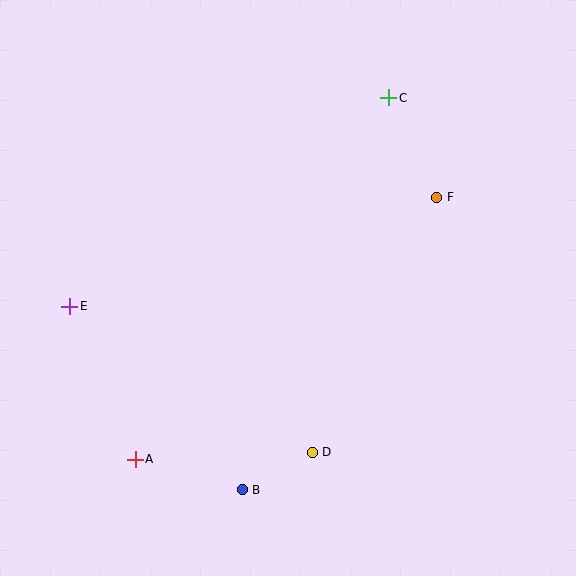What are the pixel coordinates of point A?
Point A is at (135, 459).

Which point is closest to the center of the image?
Point D at (312, 453) is closest to the center.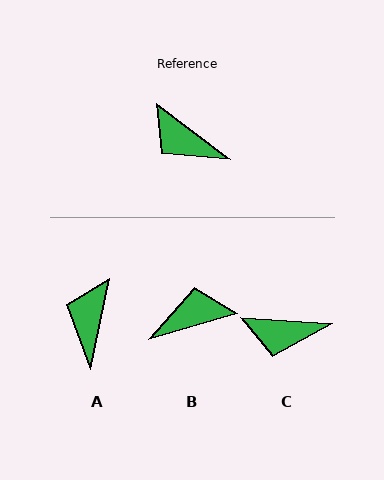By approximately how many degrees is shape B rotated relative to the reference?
Approximately 127 degrees clockwise.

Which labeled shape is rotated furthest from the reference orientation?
B, about 127 degrees away.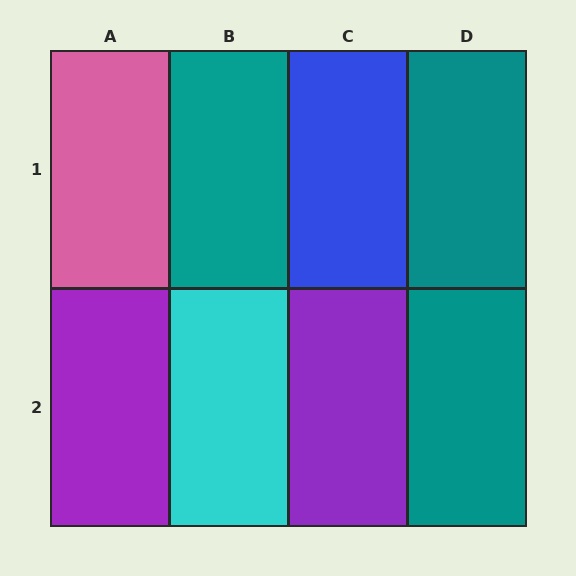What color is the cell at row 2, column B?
Cyan.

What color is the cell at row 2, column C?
Purple.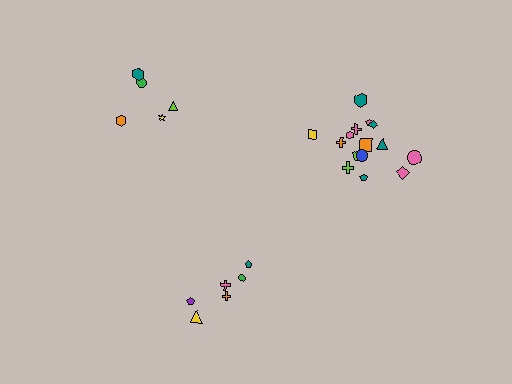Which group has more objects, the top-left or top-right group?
The top-right group.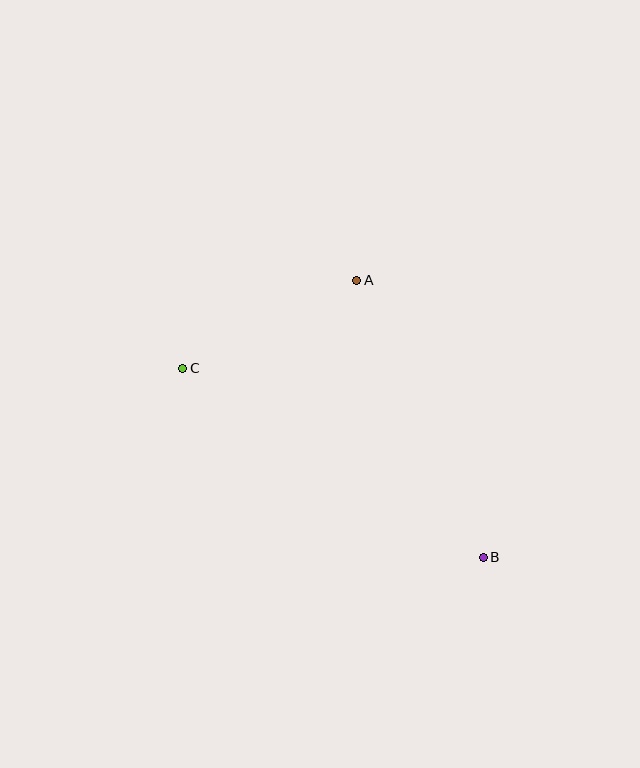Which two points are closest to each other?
Points A and C are closest to each other.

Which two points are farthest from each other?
Points B and C are farthest from each other.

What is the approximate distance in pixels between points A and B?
The distance between A and B is approximately 304 pixels.